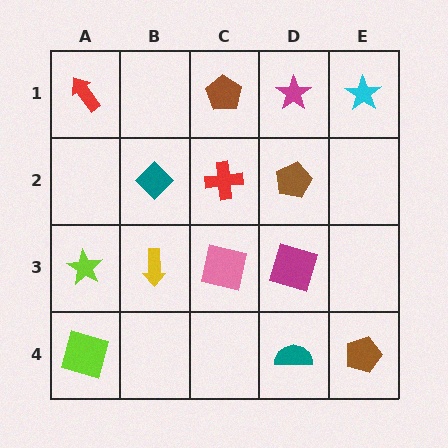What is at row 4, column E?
A brown pentagon.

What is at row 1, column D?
A magenta star.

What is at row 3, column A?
A lime star.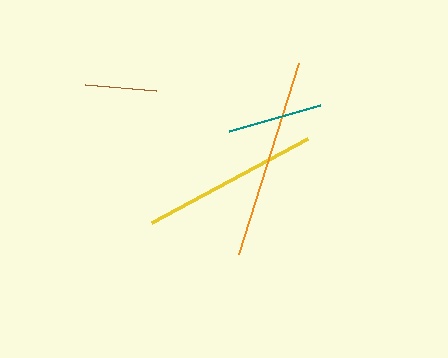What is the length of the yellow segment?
The yellow segment is approximately 177 pixels long.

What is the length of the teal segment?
The teal segment is approximately 95 pixels long.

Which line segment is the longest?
The orange line is the longest at approximately 200 pixels.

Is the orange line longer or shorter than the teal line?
The orange line is longer than the teal line.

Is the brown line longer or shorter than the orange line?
The orange line is longer than the brown line.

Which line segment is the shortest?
The brown line is the shortest at approximately 72 pixels.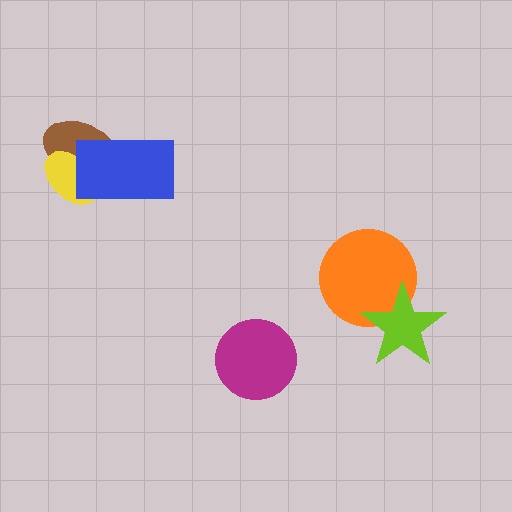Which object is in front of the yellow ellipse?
The blue rectangle is in front of the yellow ellipse.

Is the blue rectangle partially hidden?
No, no other shape covers it.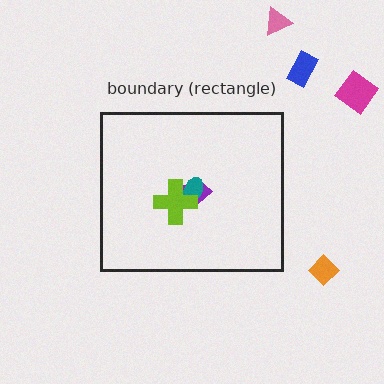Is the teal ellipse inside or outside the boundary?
Inside.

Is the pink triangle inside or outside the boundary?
Outside.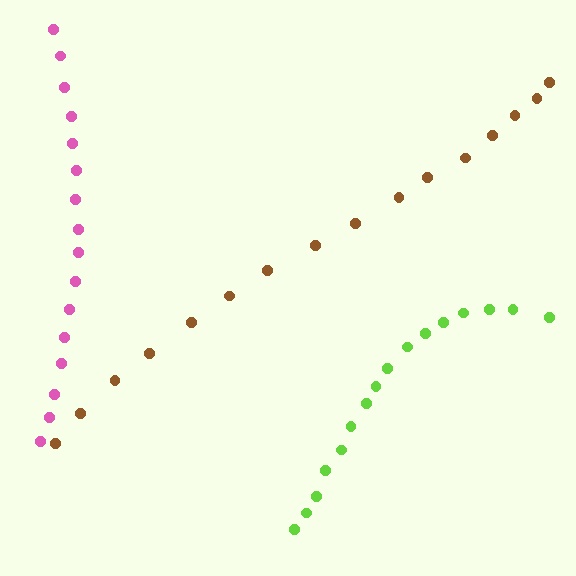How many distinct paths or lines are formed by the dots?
There are 3 distinct paths.